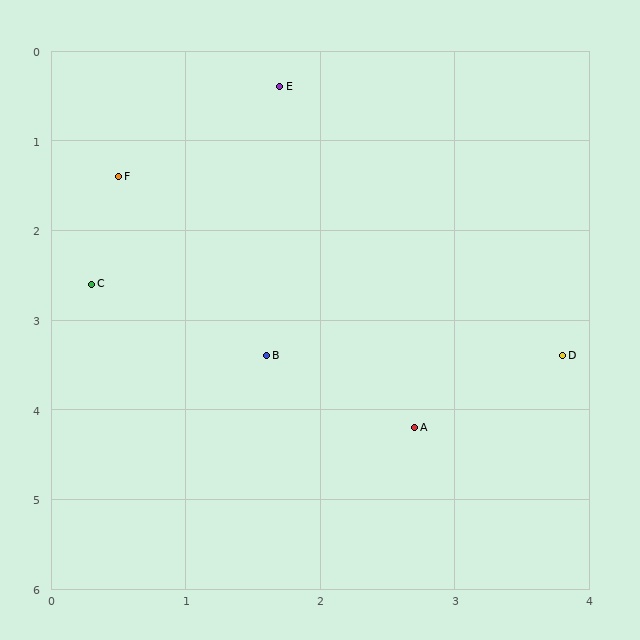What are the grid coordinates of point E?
Point E is at approximately (1.7, 0.4).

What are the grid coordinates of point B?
Point B is at approximately (1.6, 3.4).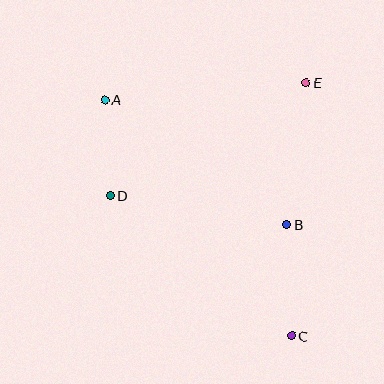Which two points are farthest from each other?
Points A and C are farthest from each other.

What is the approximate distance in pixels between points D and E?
The distance between D and E is approximately 226 pixels.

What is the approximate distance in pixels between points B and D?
The distance between B and D is approximately 179 pixels.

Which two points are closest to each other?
Points A and D are closest to each other.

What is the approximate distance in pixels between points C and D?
The distance between C and D is approximately 230 pixels.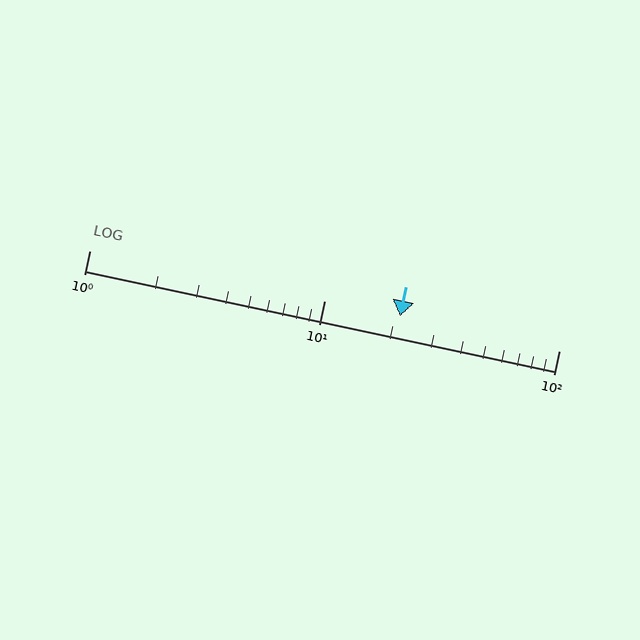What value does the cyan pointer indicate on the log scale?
The pointer indicates approximately 21.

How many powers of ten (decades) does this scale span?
The scale spans 2 decades, from 1 to 100.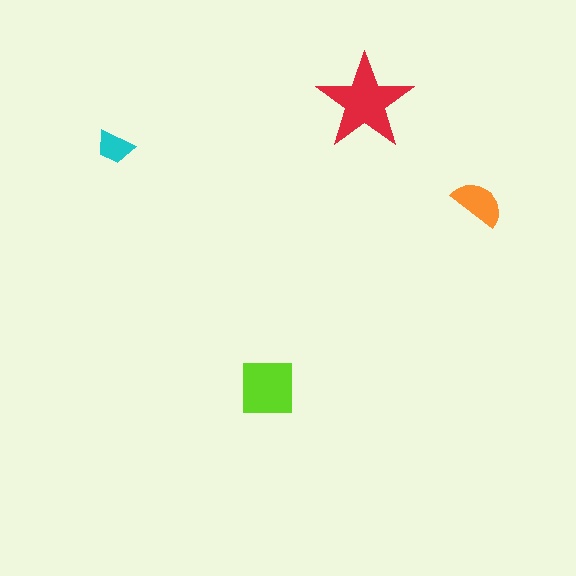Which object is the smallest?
The cyan trapezoid.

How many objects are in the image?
There are 4 objects in the image.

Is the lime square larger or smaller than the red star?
Smaller.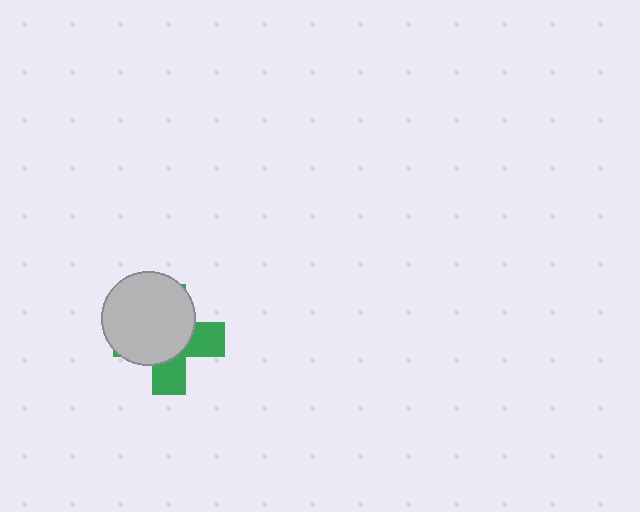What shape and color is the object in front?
The object in front is a light gray circle.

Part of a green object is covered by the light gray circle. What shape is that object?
It is a cross.